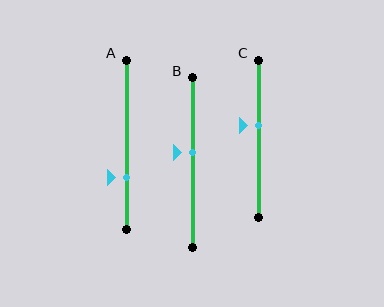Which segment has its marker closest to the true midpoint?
Segment B has its marker closest to the true midpoint.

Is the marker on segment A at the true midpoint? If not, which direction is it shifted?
No, the marker on segment A is shifted downward by about 19% of the segment length.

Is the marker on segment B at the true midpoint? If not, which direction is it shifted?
No, the marker on segment B is shifted upward by about 6% of the segment length.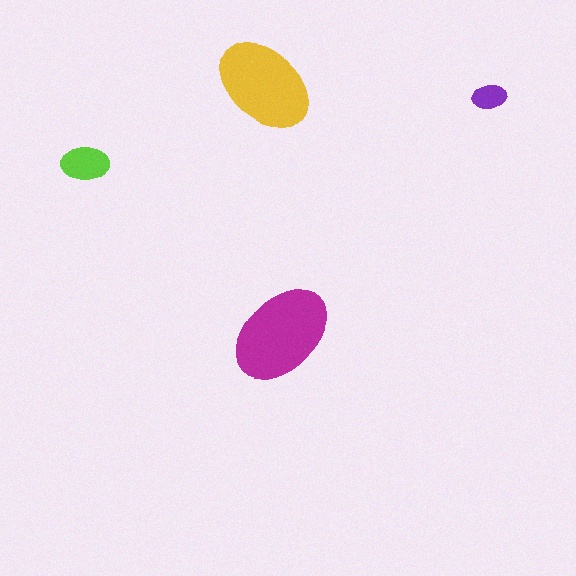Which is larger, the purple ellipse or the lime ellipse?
The lime one.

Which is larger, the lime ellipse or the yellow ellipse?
The yellow one.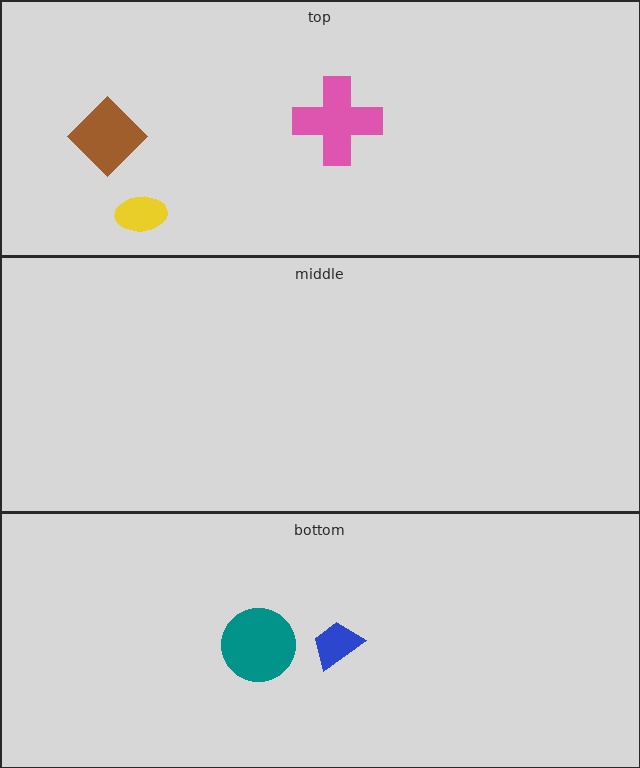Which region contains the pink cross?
The top region.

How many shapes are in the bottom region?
2.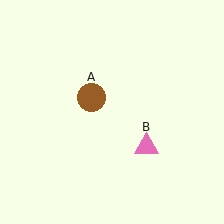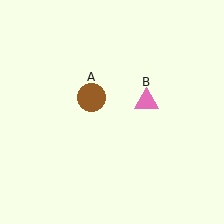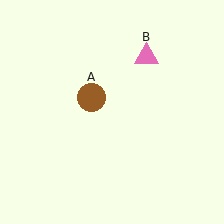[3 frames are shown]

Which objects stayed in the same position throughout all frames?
Brown circle (object A) remained stationary.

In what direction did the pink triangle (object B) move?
The pink triangle (object B) moved up.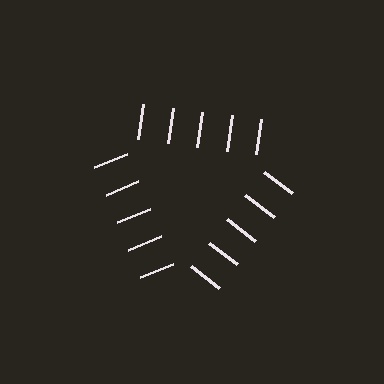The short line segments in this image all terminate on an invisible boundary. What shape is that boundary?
An illusory triangle — the line segments terminate on its edges but no continuous stroke is drawn.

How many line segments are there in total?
15 — 5 along each of the 3 edges.